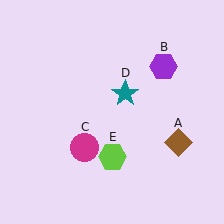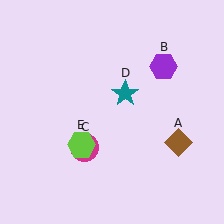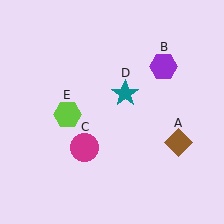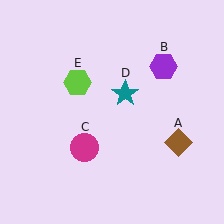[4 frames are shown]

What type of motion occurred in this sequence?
The lime hexagon (object E) rotated clockwise around the center of the scene.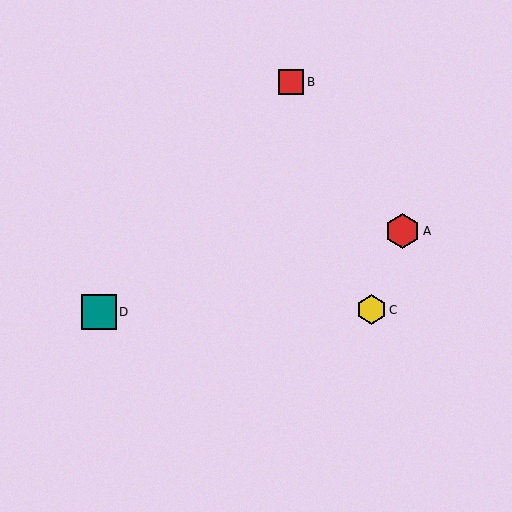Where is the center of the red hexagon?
The center of the red hexagon is at (403, 231).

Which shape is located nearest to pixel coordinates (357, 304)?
The yellow hexagon (labeled C) at (371, 310) is nearest to that location.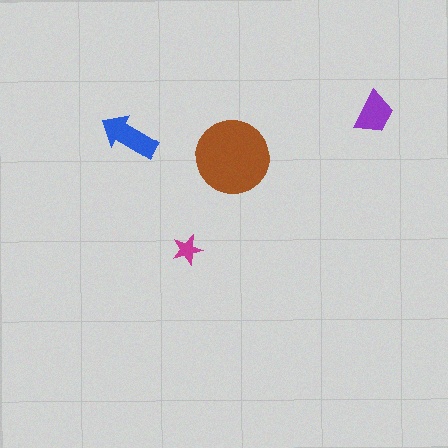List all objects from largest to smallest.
The brown circle, the blue arrow, the purple trapezoid, the magenta star.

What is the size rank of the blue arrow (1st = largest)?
2nd.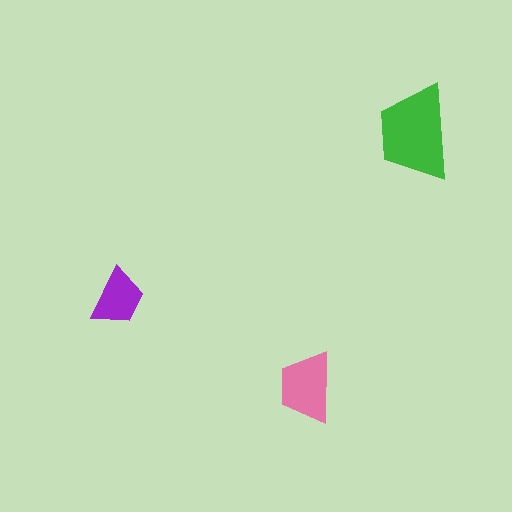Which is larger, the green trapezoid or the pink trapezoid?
The green one.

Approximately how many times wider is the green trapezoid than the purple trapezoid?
About 1.5 times wider.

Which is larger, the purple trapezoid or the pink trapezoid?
The pink one.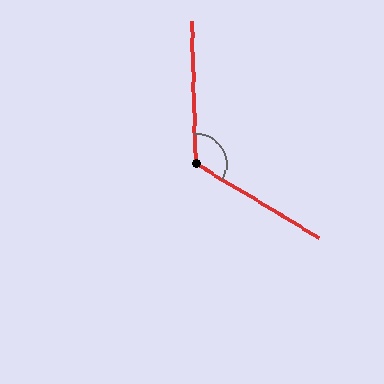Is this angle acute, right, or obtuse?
It is obtuse.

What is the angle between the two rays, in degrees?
Approximately 123 degrees.